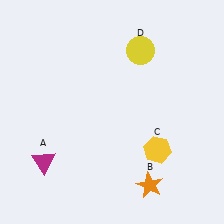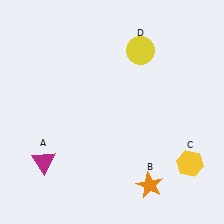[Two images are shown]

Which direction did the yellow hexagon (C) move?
The yellow hexagon (C) moved right.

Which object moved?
The yellow hexagon (C) moved right.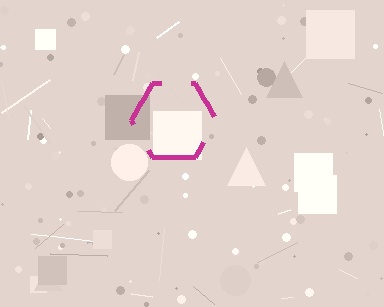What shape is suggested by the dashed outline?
The dashed outline suggests a hexagon.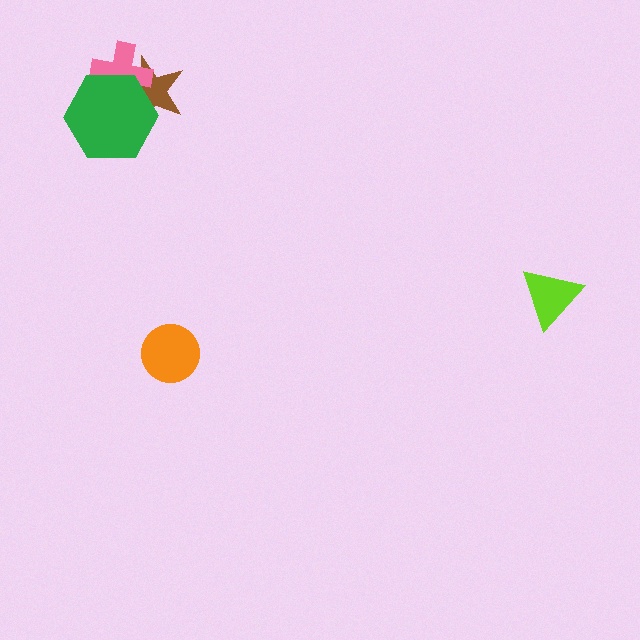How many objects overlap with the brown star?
2 objects overlap with the brown star.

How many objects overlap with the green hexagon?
2 objects overlap with the green hexagon.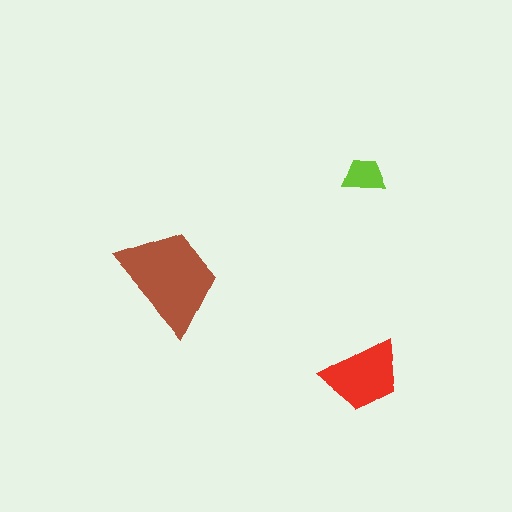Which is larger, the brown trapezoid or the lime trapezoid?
The brown one.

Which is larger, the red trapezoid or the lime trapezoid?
The red one.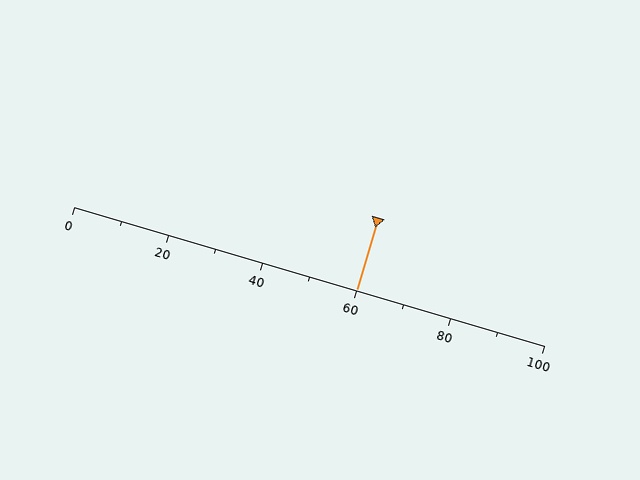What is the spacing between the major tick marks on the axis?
The major ticks are spaced 20 apart.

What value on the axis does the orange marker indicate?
The marker indicates approximately 60.